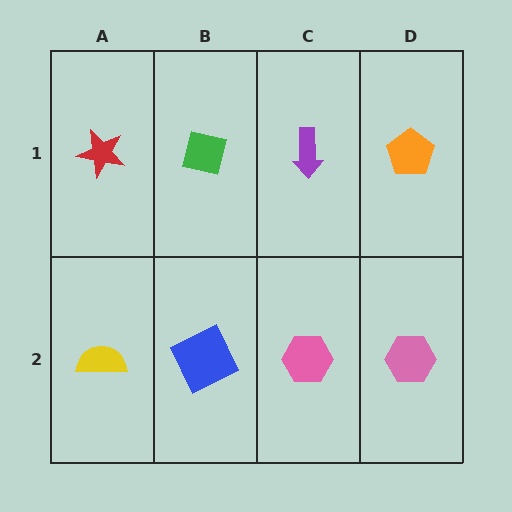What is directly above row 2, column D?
An orange pentagon.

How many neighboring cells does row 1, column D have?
2.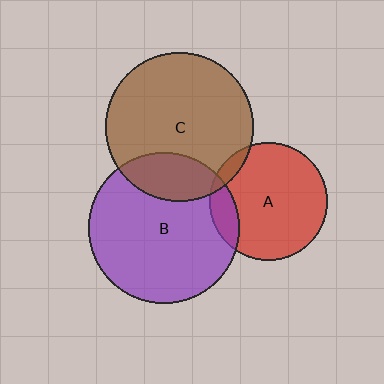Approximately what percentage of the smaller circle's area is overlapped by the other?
Approximately 20%.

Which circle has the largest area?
Circle B (purple).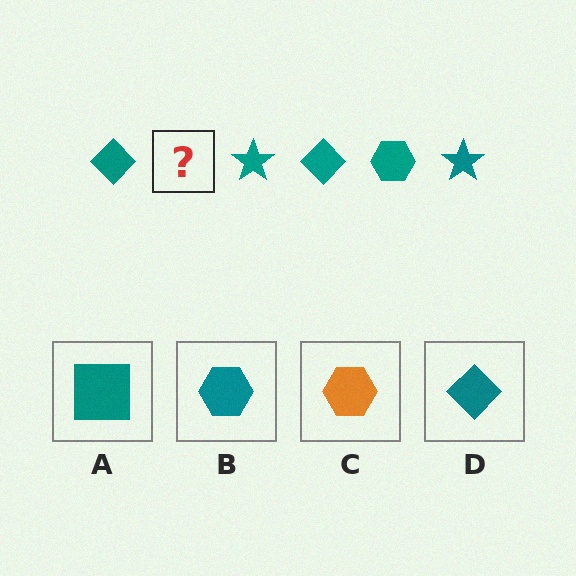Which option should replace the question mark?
Option B.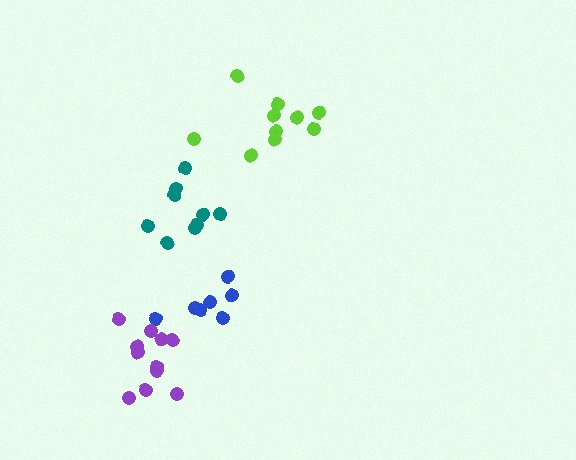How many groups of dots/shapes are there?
There are 4 groups.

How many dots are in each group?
Group 1: 9 dots, Group 2: 7 dots, Group 3: 10 dots, Group 4: 11 dots (37 total).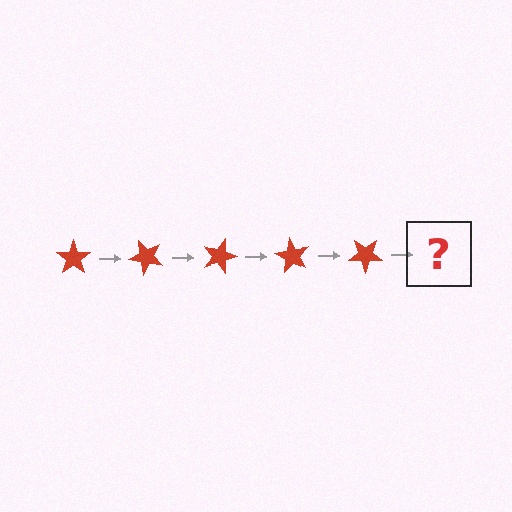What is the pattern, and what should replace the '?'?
The pattern is that the star rotates 45 degrees each step. The '?' should be a red star rotated 225 degrees.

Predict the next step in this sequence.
The next step is a red star rotated 225 degrees.